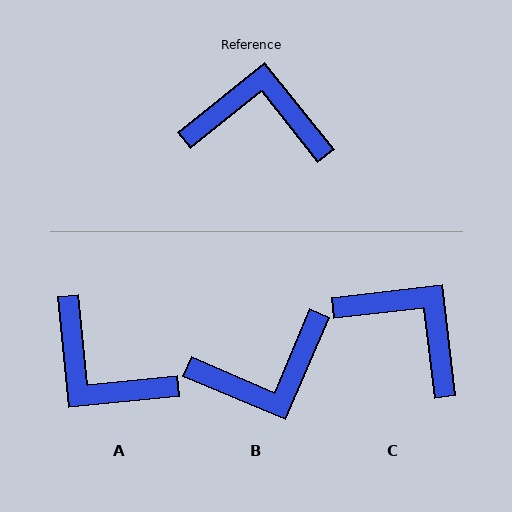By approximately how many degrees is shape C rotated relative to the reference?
Approximately 32 degrees clockwise.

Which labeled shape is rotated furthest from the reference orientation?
B, about 152 degrees away.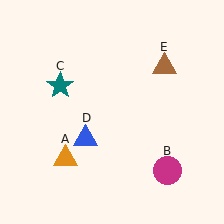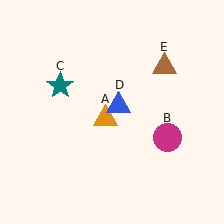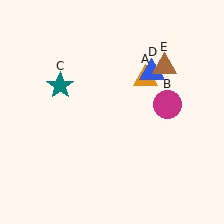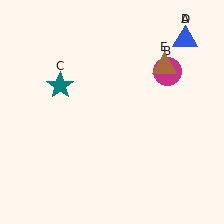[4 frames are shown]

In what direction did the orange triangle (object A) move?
The orange triangle (object A) moved up and to the right.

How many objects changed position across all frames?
3 objects changed position: orange triangle (object A), magenta circle (object B), blue triangle (object D).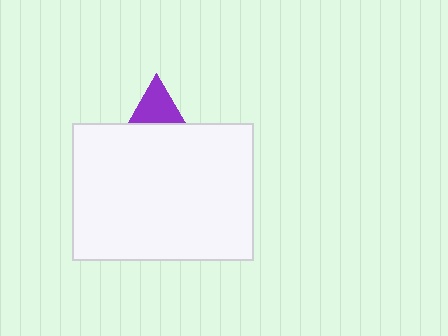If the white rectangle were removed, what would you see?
You would see the complete purple triangle.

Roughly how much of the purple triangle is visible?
A small part of it is visible (roughly 40%).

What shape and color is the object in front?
The object in front is a white rectangle.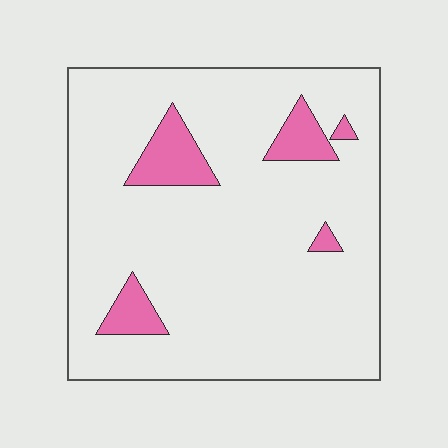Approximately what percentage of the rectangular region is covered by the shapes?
Approximately 10%.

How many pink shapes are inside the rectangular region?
5.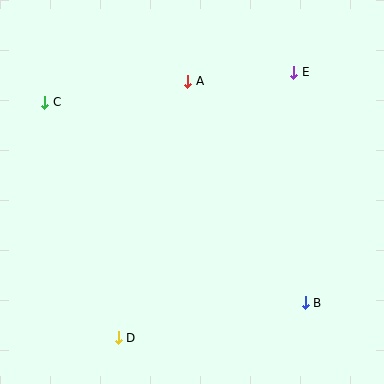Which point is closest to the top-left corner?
Point C is closest to the top-left corner.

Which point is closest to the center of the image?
Point A at (188, 81) is closest to the center.